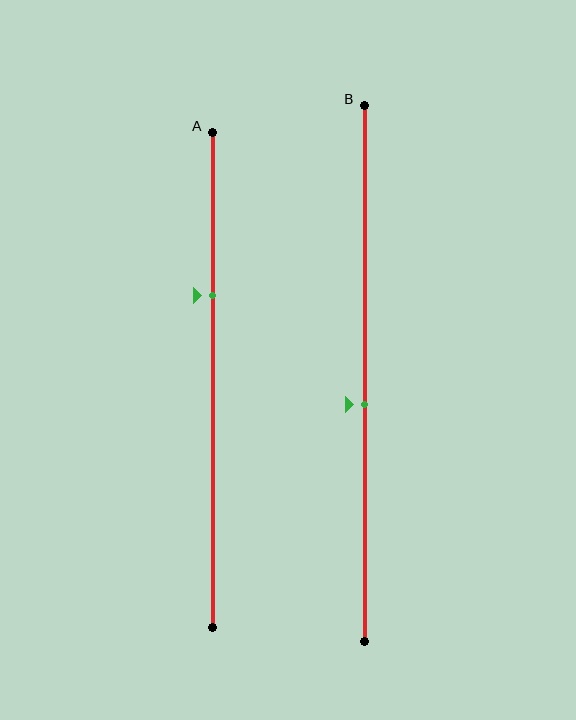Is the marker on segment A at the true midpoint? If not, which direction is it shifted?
No, the marker on segment A is shifted upward by about 17% of the segment length.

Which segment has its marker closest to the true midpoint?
Segment B has its marker closest to the true midpoint.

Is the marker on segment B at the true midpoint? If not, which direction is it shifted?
No, the marker on segment B is shifted downward by about 6% of the segment length.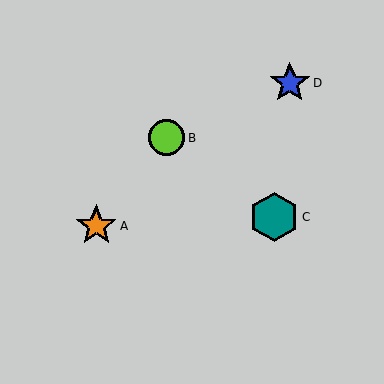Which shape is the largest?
The teal hexagon (labeled C) is the largest.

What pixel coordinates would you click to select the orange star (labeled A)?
Click at (96, 226) to select the orange star A.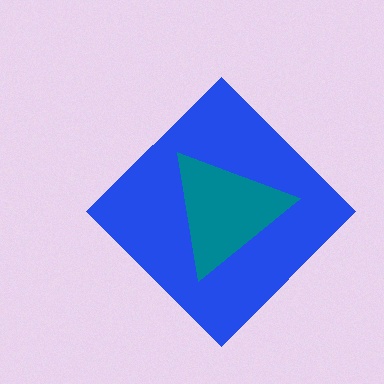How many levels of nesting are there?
2.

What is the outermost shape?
The blue diamond.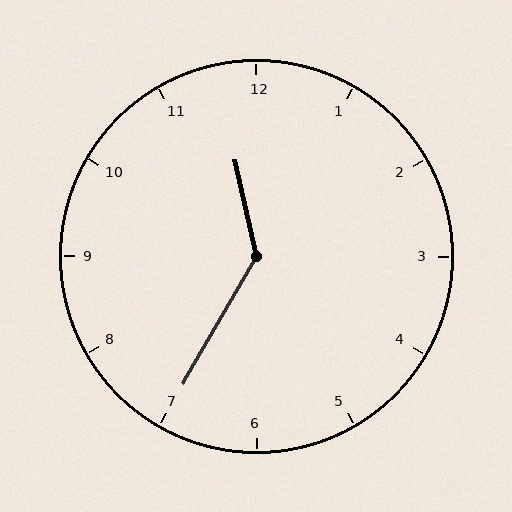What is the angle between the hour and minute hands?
Approximately 138 degrees.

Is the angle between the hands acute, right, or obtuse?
It is obtuse.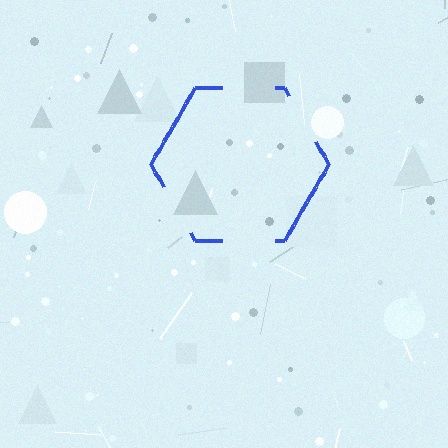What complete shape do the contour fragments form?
The contour fragments form a hexagon.